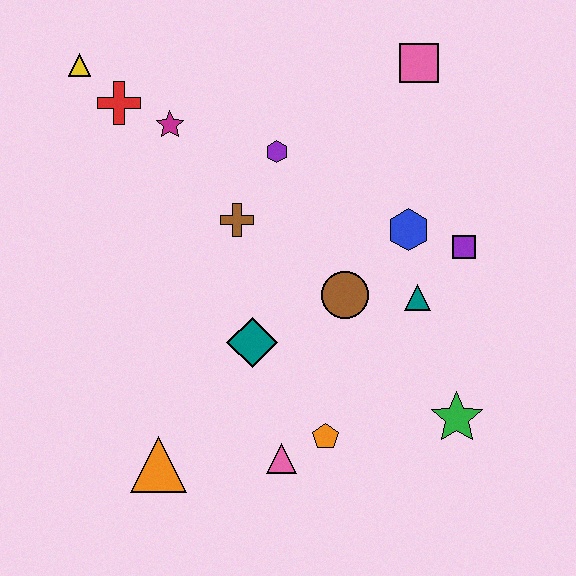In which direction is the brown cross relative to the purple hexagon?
The brown cross is below the purple hexagon.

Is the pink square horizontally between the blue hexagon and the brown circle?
No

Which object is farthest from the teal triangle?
The yellow triangle is farthest from the teal triangle.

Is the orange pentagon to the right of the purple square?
No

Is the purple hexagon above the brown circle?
Yes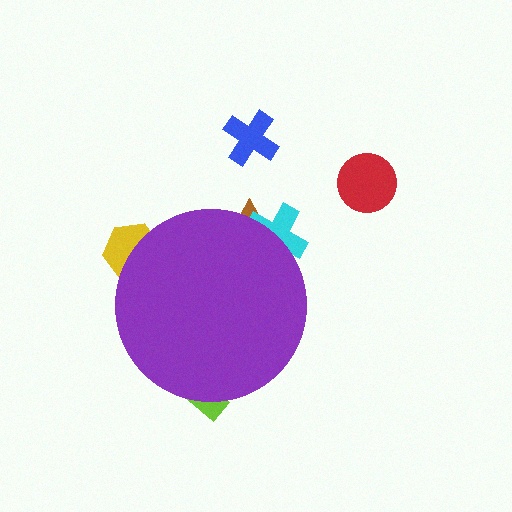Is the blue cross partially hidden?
No, the blue cross is fully visible.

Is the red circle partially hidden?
No, the red circle is fully visible.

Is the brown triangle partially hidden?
Yes, the brown triangle is partially hidden behind the purple circle.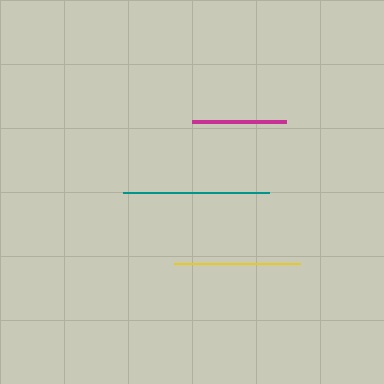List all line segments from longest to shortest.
From longest to shortest: teal, yellow, magenta.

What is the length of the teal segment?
The teal segment is approximately 147 pixels long.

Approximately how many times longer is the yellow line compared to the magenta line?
The yellow line is approximately 1.3 times the length of the magenta line.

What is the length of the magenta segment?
The magenta segment is approximately 94 pixels long.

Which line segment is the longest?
The teal line is the longest at approximately 147 pixels.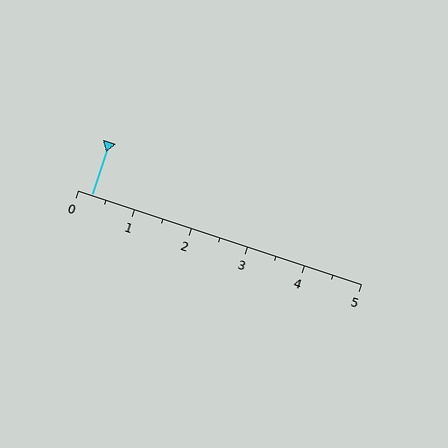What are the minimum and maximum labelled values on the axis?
The axis runs from 0 to 5.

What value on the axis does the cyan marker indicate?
The marker indicates approximately 0.2.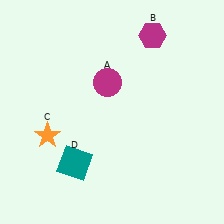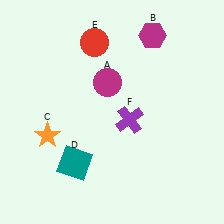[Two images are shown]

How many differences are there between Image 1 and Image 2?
There are 2 differences between the two images.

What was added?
A red circle (E), a purple cross (F) were added in Image 2.